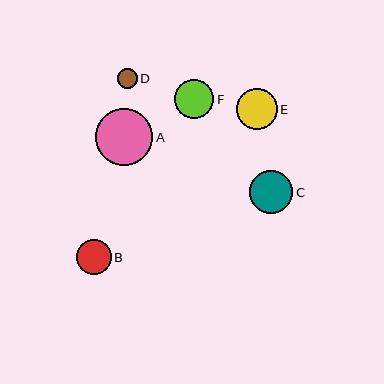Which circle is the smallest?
Circle D is the smallest with a size of approximately 20 pixels.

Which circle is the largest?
Circle A is the largest with a size of approximately 57 pixels.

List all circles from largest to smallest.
From largest to smallest: A, C, E, F, B, D.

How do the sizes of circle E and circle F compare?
Circle E and circle F are approximately the same size.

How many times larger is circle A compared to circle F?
Circle A is approximately 1.5 times the size of circle F.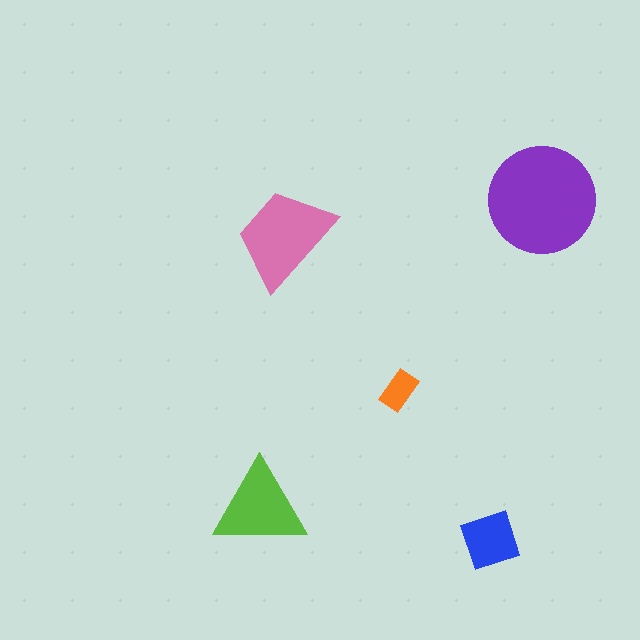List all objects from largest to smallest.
The purple circle, the pink trapezoid, the lime triangle, the blue square, the orange rectangle.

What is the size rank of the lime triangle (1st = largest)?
3rd.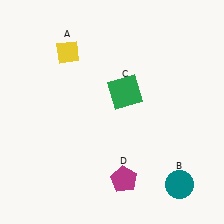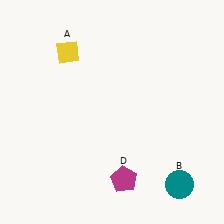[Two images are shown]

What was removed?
The green square (C) was removed in Image 2.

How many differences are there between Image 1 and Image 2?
There is 1 difference between the two images.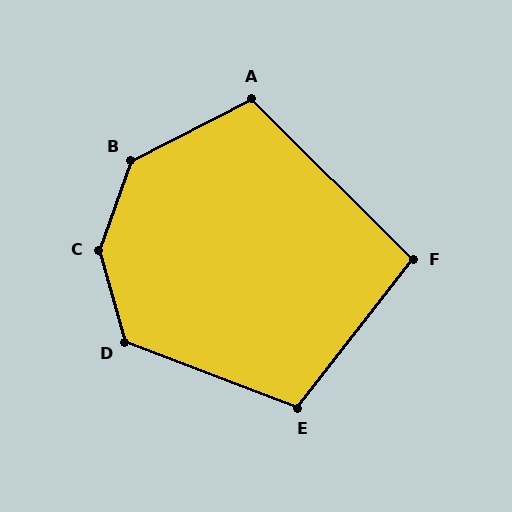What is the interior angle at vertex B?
Approximately 137 degrees (obtuse).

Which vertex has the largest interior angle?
C, at approximately 145 degrees.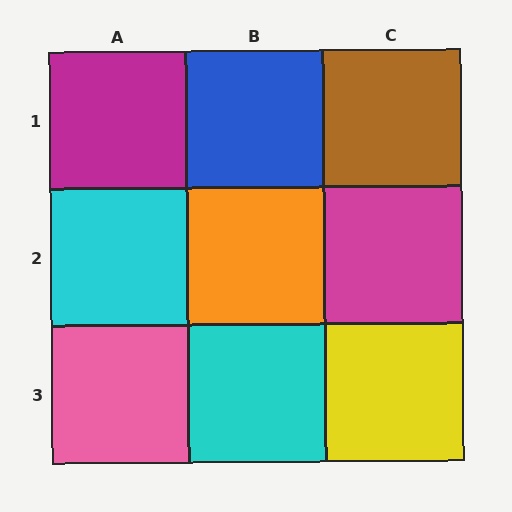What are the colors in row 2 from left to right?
Cyan, orange, magenta.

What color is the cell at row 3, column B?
Cyan.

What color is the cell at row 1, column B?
Blue.